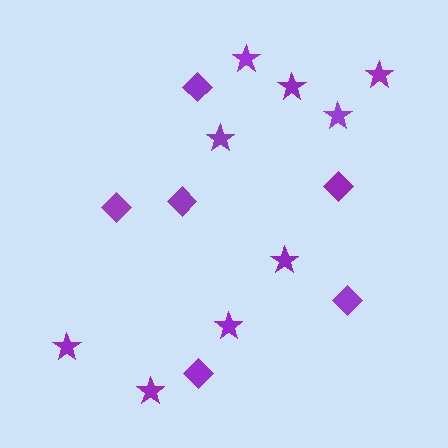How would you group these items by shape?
There are 2 groups: one group of diamonds (6) and one group of stars (9).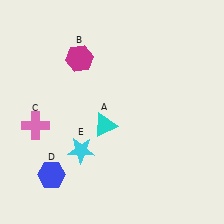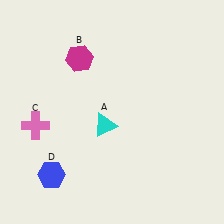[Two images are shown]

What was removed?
The cyan star (E) was removed in Image 2.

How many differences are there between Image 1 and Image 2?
There is 1 difference between the two images.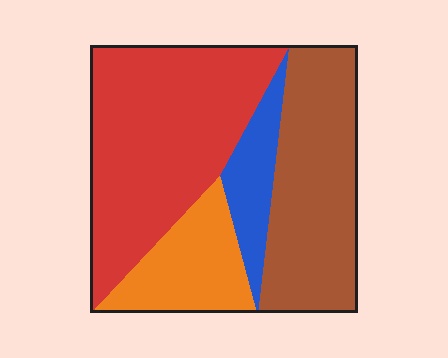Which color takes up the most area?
Red, at roughly 45%.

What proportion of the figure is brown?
Brown takes up about one third (1/3) of the figure.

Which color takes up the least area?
Blue, at roughly 10%.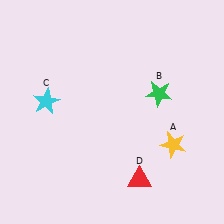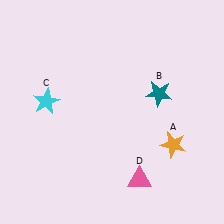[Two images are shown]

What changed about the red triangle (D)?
In Image 1, D is red. In Image 2, it changed to pink.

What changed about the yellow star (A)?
In Image 1, A is yellow. In Image 2, it changed to orange.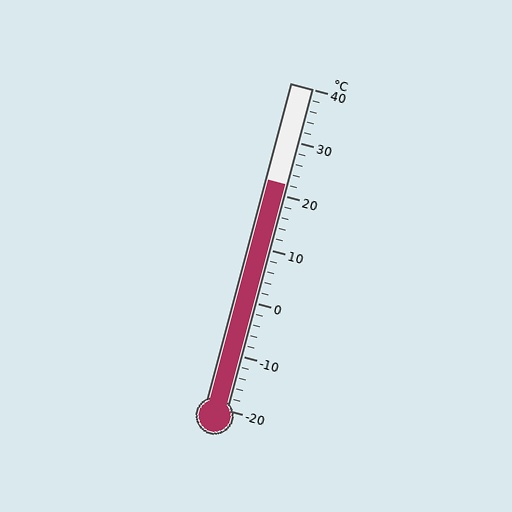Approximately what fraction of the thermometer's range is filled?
The thermometer is filled to approximately 70% of its range.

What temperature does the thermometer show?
The thermometer shows approximately 22°C.